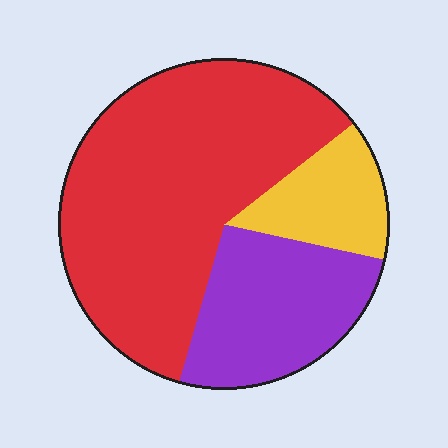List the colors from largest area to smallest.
From largest to smallest: red, purple, yellow.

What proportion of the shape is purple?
Purple covers roughly 25% of the shape.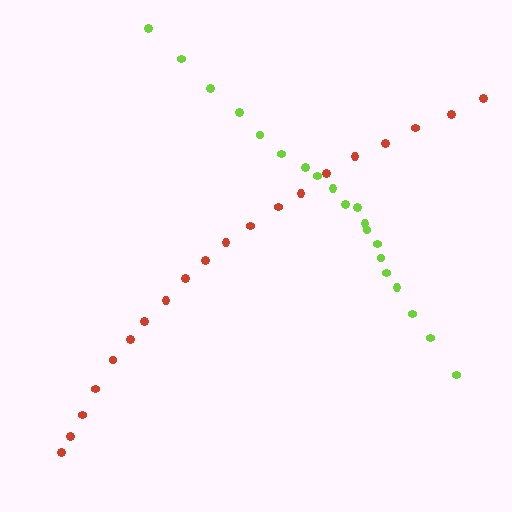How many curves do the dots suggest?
There are 2 distinct paths.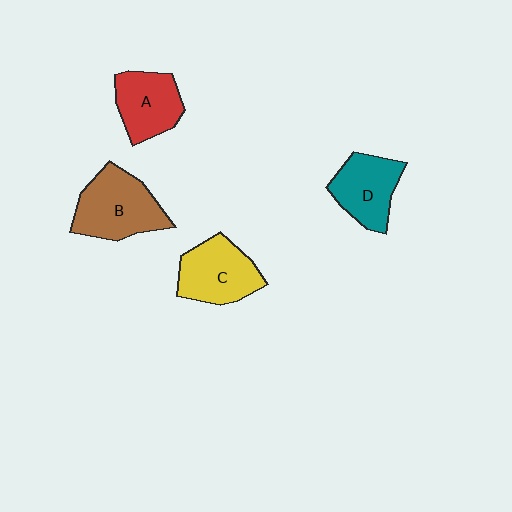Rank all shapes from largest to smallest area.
From largest to smallest: B (brown), C (yellow), D (teal), A (red).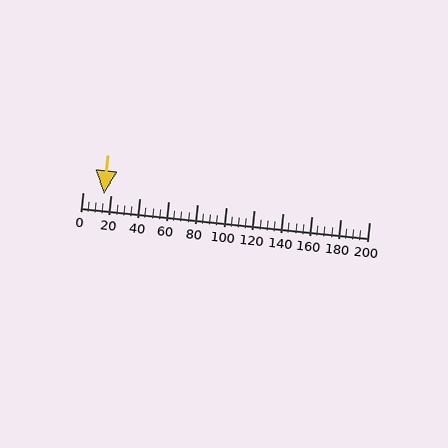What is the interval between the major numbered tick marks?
The major tick marks are spaced 20 units apart.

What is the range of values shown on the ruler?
The ruler shows values from 0 to 200.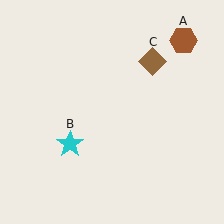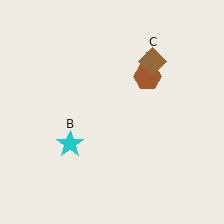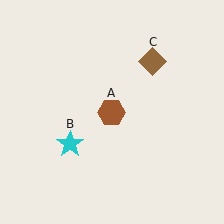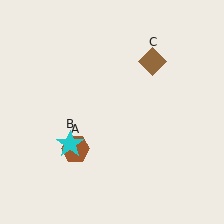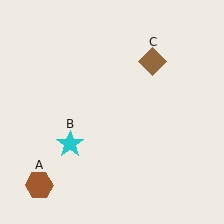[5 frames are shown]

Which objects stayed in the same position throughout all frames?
Cyan star (object B) and brown diamond (object C) remained stationary.